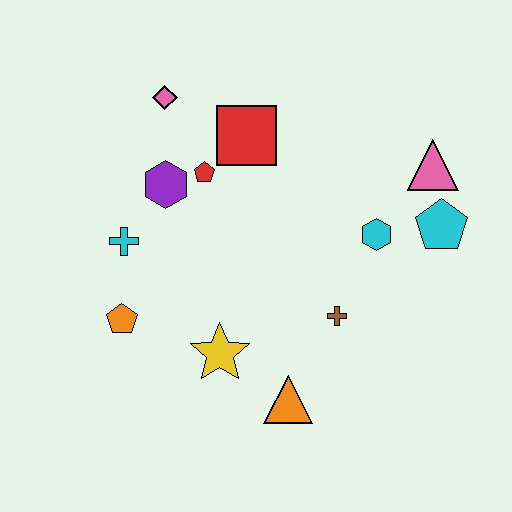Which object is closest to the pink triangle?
The cyan pentagon is closest to the pink triangle.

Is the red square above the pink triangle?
Yes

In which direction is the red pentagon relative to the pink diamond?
The red pentagon is below the pink diamond.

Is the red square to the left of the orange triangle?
Yes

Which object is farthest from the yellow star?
The pink triangle is farthest from the yellow star.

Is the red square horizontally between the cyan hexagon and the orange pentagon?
Yes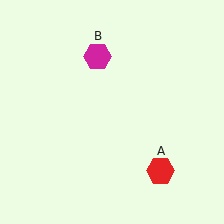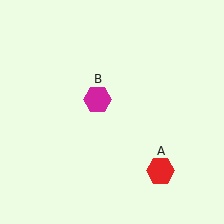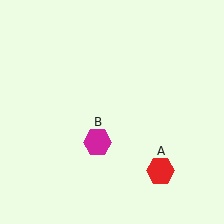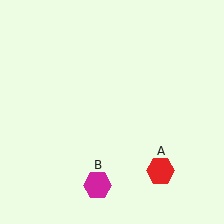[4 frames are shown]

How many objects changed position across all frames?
1 object changed position: magenta hexagon (object B).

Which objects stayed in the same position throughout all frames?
Red hexagon (object A) remained stationary.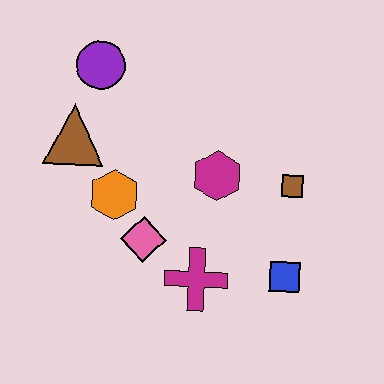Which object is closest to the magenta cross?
The pink diamond is closest to the magenta cross.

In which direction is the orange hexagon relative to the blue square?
The orange hexagon is to the left of the blue square.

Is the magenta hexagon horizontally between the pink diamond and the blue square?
Yes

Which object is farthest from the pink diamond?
The purple circle is farthest from the pink diamond.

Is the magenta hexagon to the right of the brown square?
No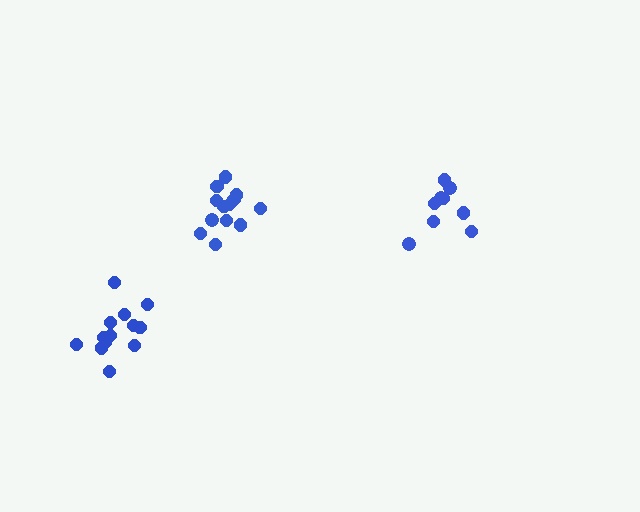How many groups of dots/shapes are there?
There are 3 groups.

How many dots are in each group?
Group 1: 9 dots, Group 2: 13 dots, Group 3: 13 dots (35 total).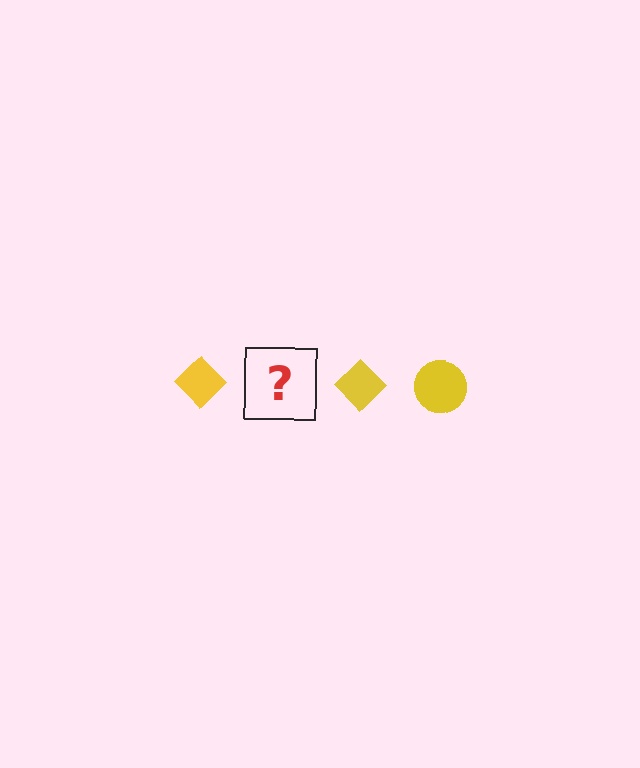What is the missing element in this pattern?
The missing element is a yellow circle.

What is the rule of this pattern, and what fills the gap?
The rule is that the pattern cycles through diamond, circle shapes in yellow. The gap should be filled with a yellow circle.